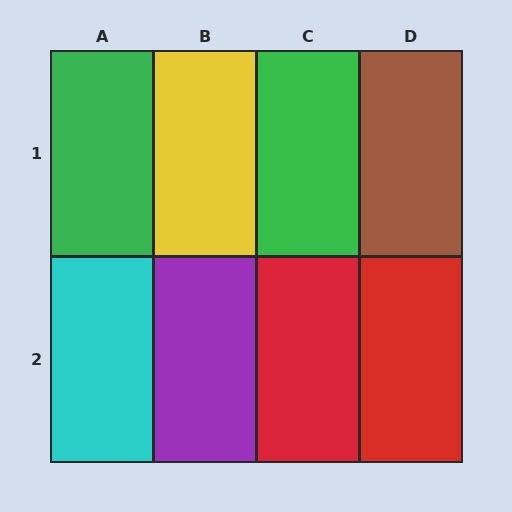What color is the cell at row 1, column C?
Green.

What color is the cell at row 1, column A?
Green.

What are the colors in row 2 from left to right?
Cyan, purple, red, red.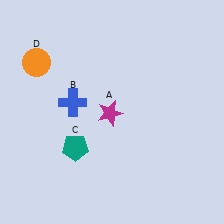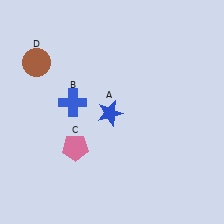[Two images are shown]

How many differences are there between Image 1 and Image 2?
There are 3 differences between the two images.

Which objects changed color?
A changed from magenta to blue. C changed from teal to pink. D changed from orange to brown.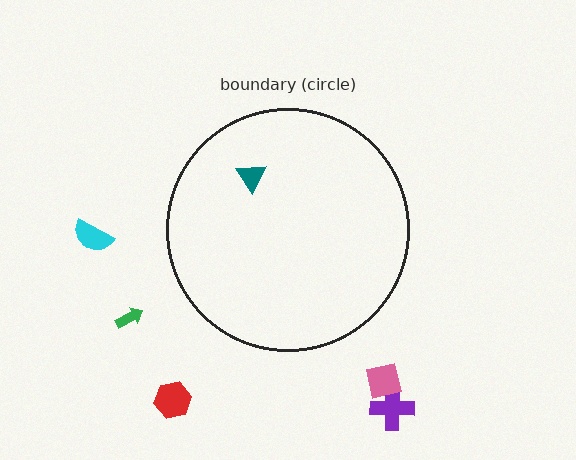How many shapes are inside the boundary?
1 inside, 5 outside.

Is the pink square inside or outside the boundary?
Outside.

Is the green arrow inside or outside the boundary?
Outside.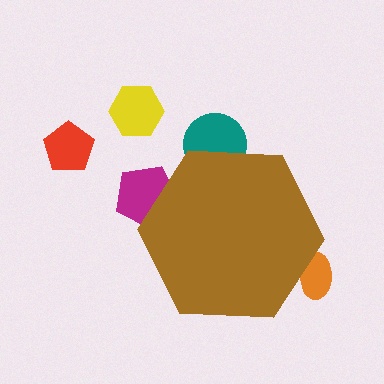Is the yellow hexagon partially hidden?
No, the yellow hexagon is fully visible.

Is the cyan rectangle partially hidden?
Yes, the cyan rectangle is partially hidden behind the brown hexagon.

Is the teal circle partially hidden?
Yes, the teal circle is partially hidden behind the brown hexagon.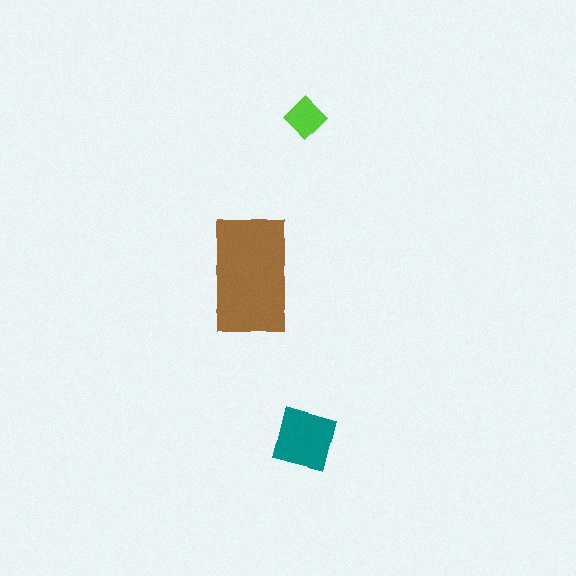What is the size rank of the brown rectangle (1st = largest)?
1st.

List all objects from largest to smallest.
The brown rectangle, the teal square, the lime diamond.